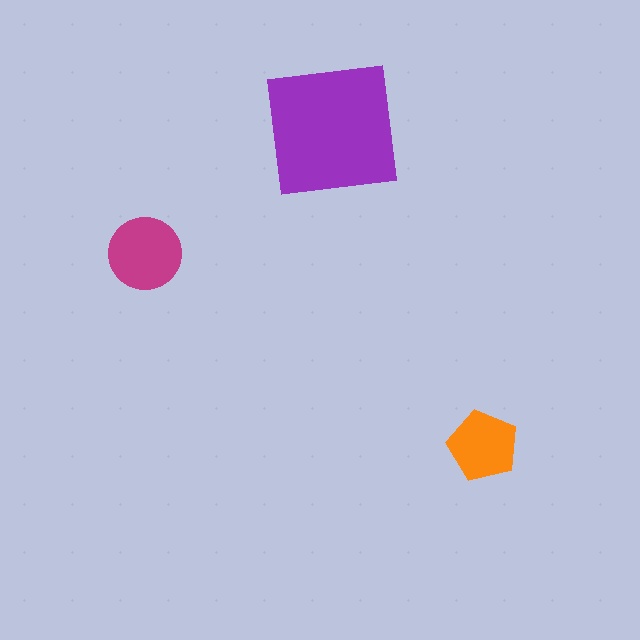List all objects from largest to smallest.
The purple square, the magenta circle, the orange pentagon.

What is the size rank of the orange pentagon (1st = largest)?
3rd.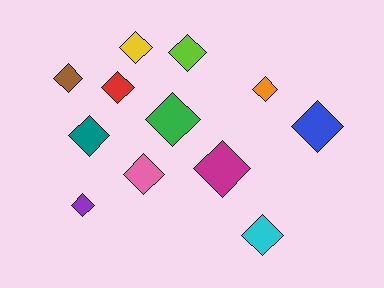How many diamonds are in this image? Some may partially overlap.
There are 12 diamonds.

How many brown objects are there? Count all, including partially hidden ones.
There is 1 brown object.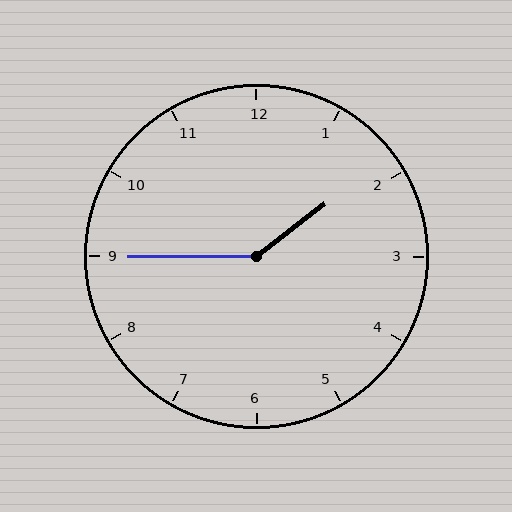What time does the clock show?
1:45.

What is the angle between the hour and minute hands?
Approximately 142 degrees.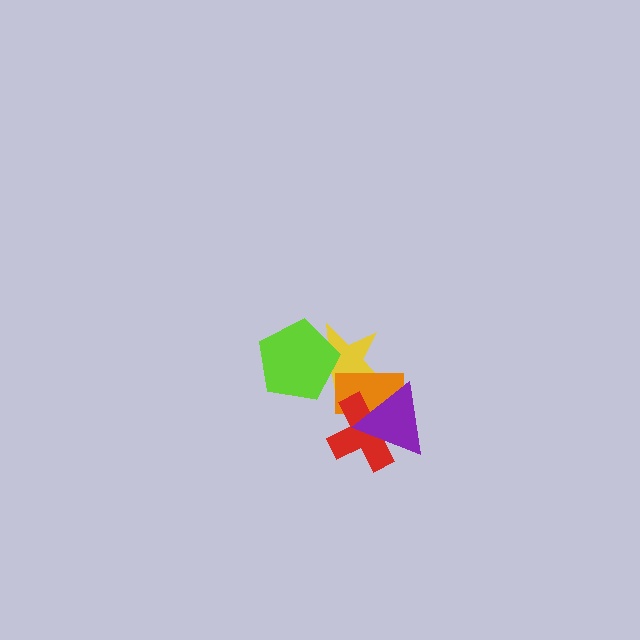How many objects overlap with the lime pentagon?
1 object overlaps with the lime pentagon.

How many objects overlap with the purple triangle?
3 objects overlap with the purple triangle.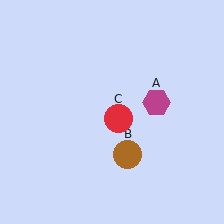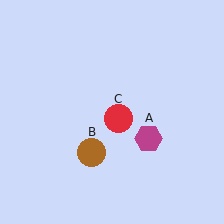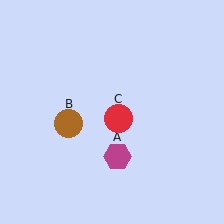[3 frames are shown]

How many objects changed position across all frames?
2 objects changed position: magenta hexagon (object A), brown circle (object B).